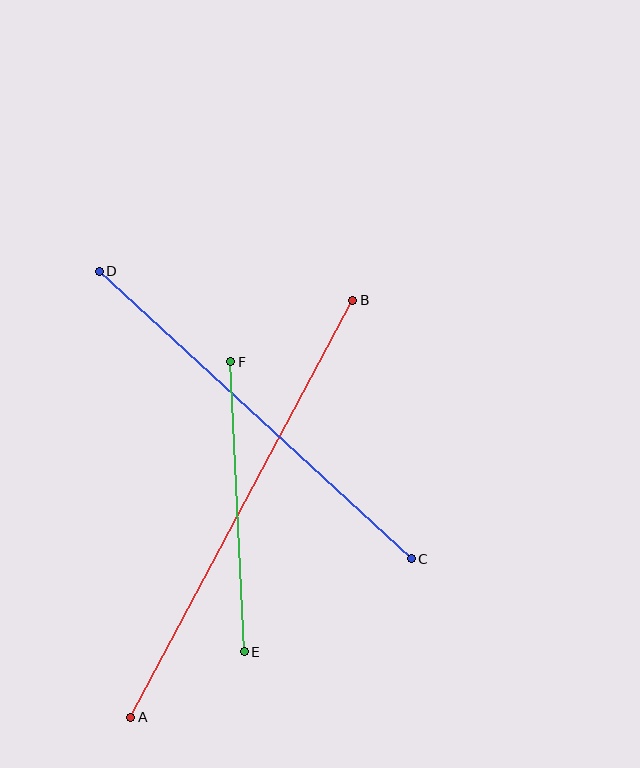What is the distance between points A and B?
The distance is approximately 472 pixels.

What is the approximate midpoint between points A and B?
The midpoint is at approximately (242, 509) pixels.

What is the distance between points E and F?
The distance is approximately 290 pixels.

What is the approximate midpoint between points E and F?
The midpoint is at approximately (238, 507) pixels.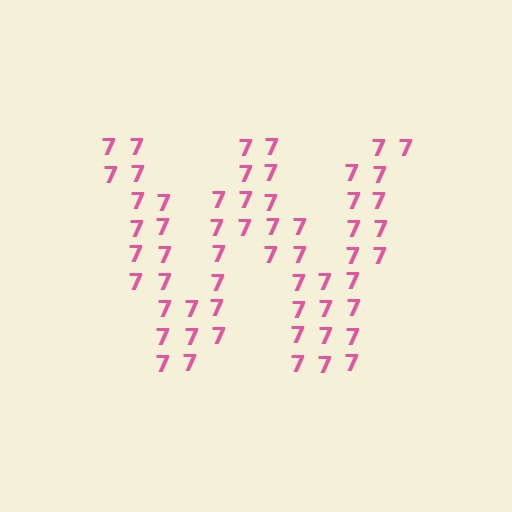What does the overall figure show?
The overall figure shows the letter W.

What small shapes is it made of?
It is made of small digit 7's.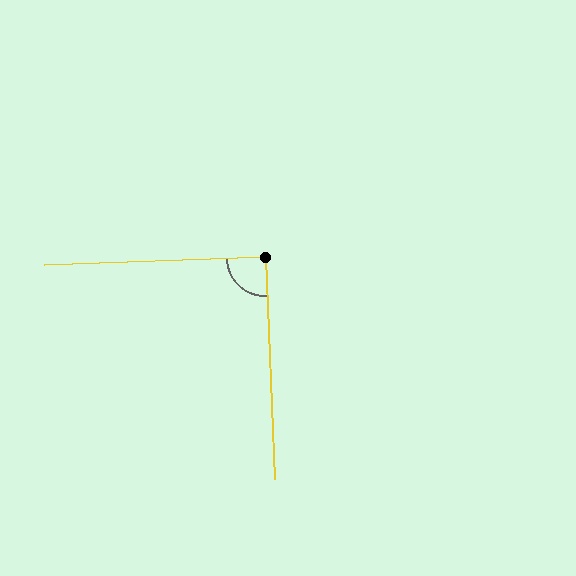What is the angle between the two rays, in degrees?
Approximately 90 degrees.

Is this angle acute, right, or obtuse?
It is approximately a right angle.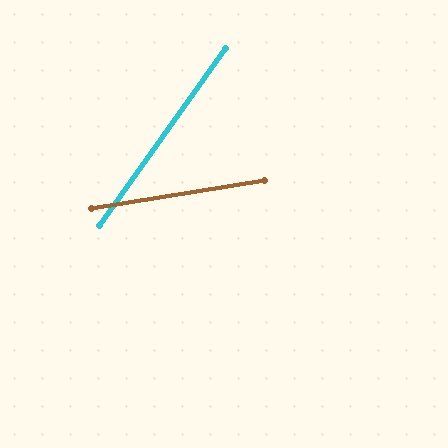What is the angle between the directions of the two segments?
Approximately 45 degrees.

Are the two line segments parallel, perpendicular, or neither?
Neither parallel nor perpendicular — they differ by about 45°.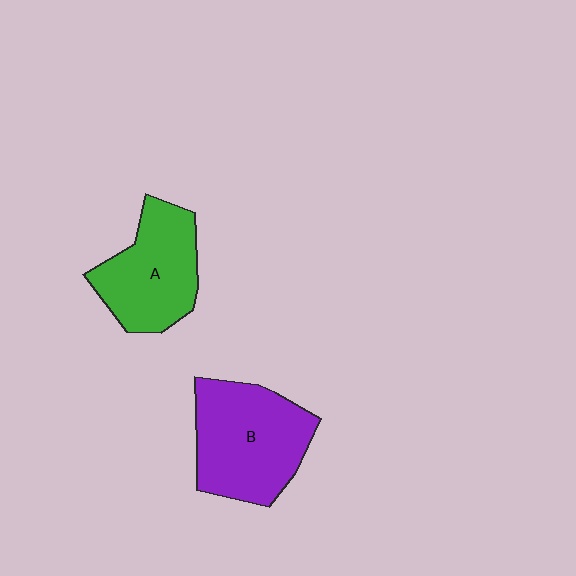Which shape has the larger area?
Shape B (purple).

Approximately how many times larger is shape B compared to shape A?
Approximately 1.2 times.